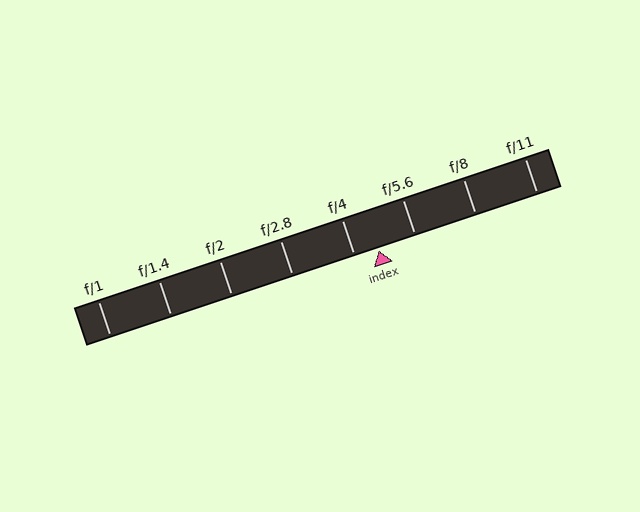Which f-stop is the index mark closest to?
The index mark is closest to f/4.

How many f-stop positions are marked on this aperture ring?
There are 8 f-stop positions marked.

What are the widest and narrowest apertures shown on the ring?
The widest aperture shown is f/1 and the narrowest is f/11.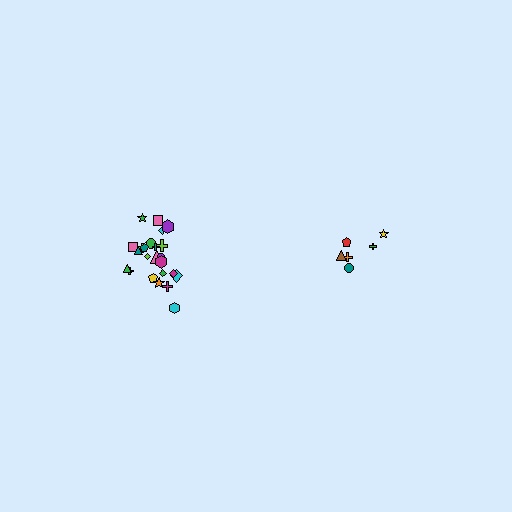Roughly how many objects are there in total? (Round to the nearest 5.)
Roughly 30 objects in total.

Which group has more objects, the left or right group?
The left group.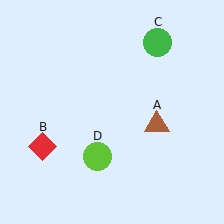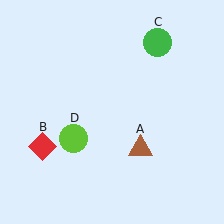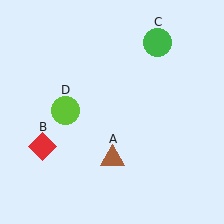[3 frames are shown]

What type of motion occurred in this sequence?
The brown triangle (object A), lime circle (object D) rotated clockwise around the center of the scene.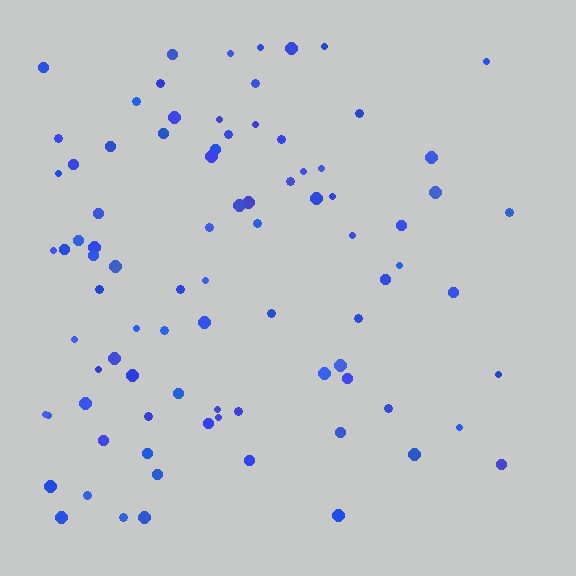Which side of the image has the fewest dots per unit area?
The right.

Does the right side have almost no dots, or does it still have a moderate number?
Still a moderate number, just noticeably fewer than the left.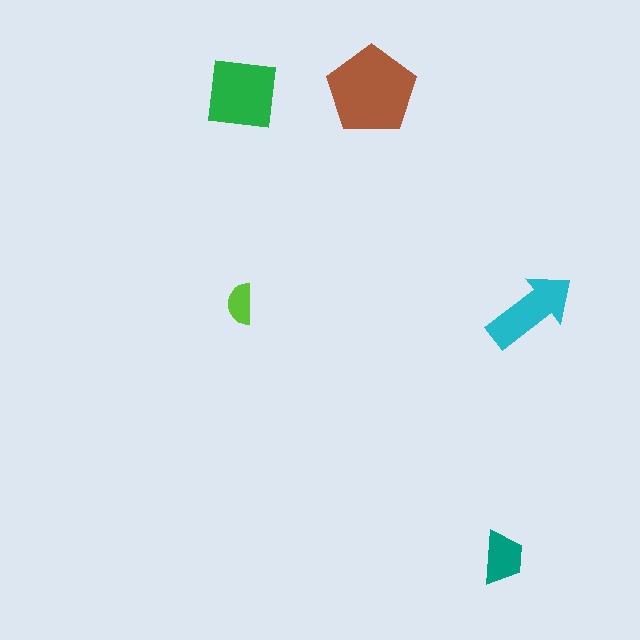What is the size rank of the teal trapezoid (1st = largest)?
4th.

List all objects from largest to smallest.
The brown pentagon, the green square, the cyan arrow, the teal trapezoid, the lime semicircle.